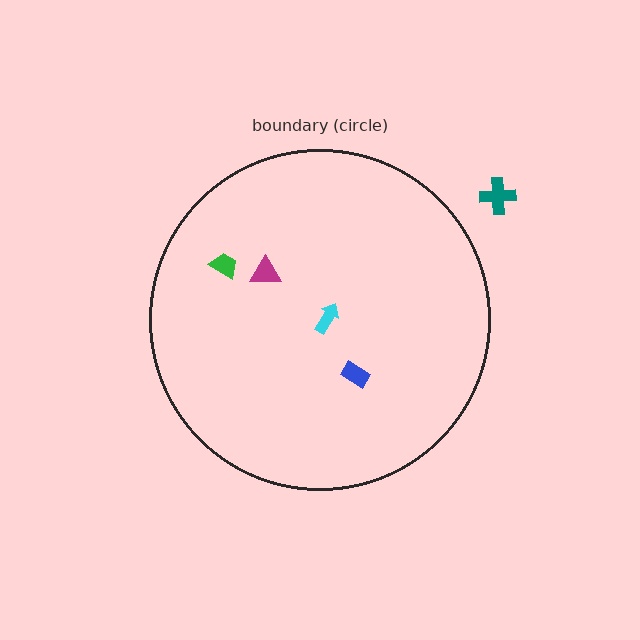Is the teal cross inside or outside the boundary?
Outside.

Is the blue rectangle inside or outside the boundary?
Inside.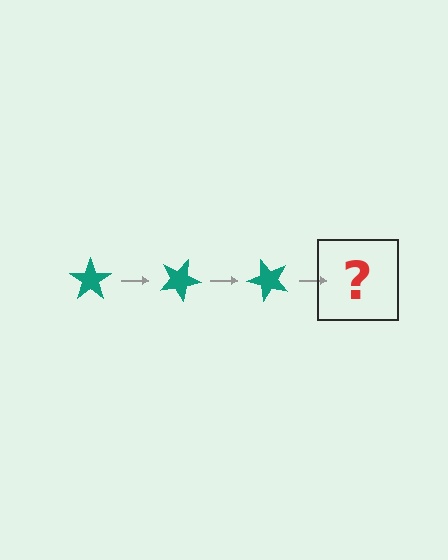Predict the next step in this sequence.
The next step is a teal star rotated 75 degrees.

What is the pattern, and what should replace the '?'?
The pattern is that the star rotates 25 degrees each step. The '?' should be a teal star rotated 75 degrees.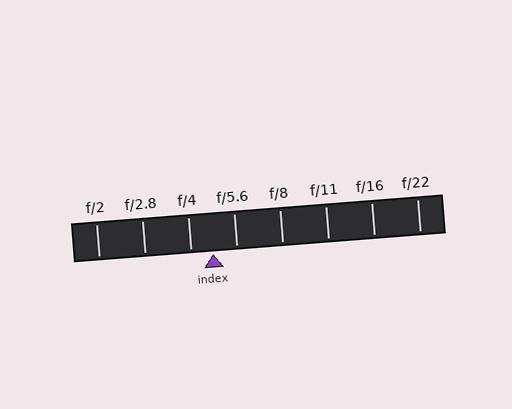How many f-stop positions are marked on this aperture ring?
There are 8 f-stop positions marked.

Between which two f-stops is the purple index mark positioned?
The index mark is between f/4 and f/5.6.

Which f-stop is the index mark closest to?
The index mark is closest to f/4.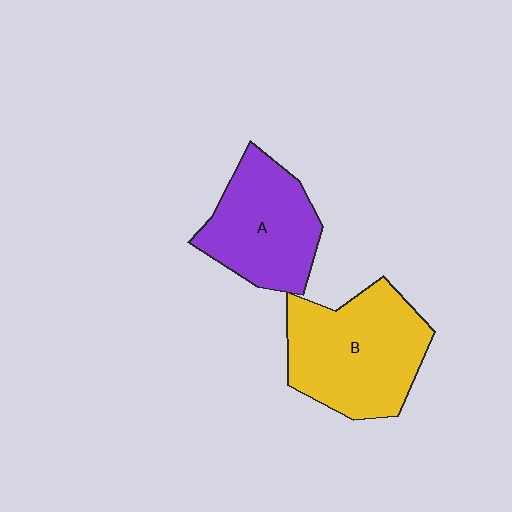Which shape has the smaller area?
Shape A (purple).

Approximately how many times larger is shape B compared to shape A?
Approximately 1.3 times.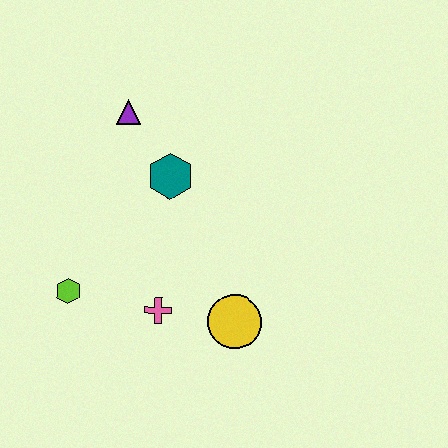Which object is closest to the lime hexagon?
The pink cross is closest to the lime hexagon.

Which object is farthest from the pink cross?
The purple triangle is farthest from the pink cross.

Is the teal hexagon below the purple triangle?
Yes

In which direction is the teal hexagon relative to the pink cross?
The teal hexagon is above the pink cross.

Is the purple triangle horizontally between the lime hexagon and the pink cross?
Yes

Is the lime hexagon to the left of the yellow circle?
Yes